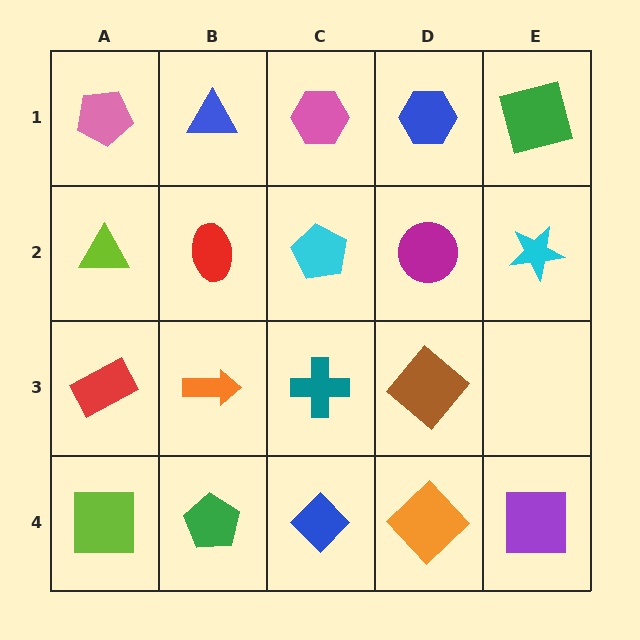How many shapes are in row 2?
5 shapes.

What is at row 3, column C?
A teal cross.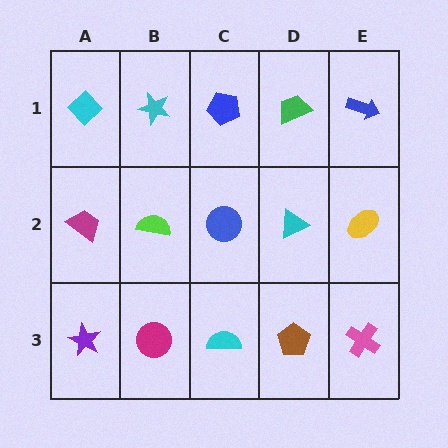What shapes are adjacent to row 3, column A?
A magenta trapezoid (row 2, column A), a magenta circle (row 3, column B).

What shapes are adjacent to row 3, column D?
A cyan triangle (row 2, column D), a cyan semicircle (row 3, column C), a pink cross (row 3, column E).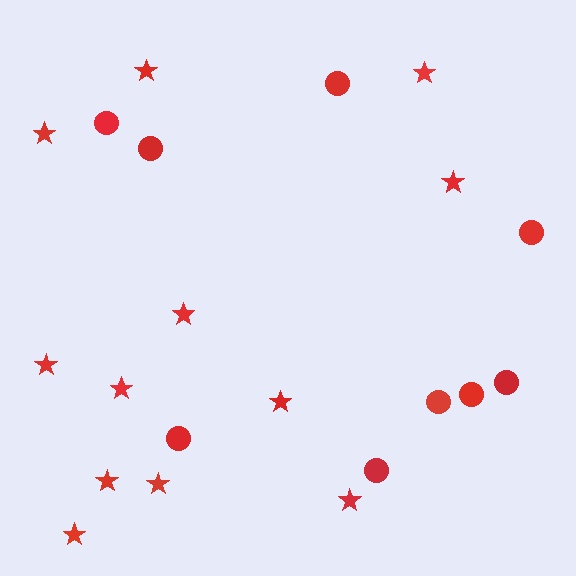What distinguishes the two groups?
There are 2 groups: one group of stars (12) and one group of circles (9).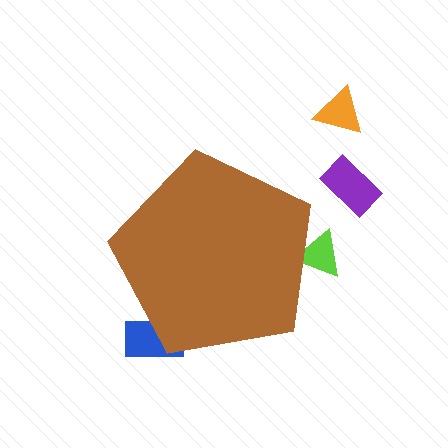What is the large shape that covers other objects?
A brown pentagon.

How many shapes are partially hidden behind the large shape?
2 shapes are partially hidden.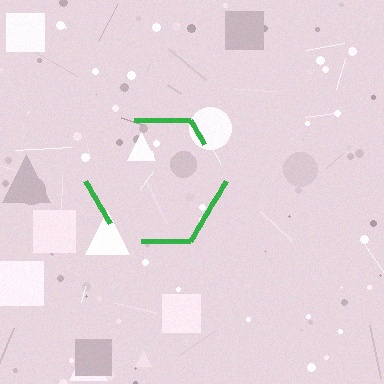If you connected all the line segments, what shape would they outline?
They would outline a hexagon.